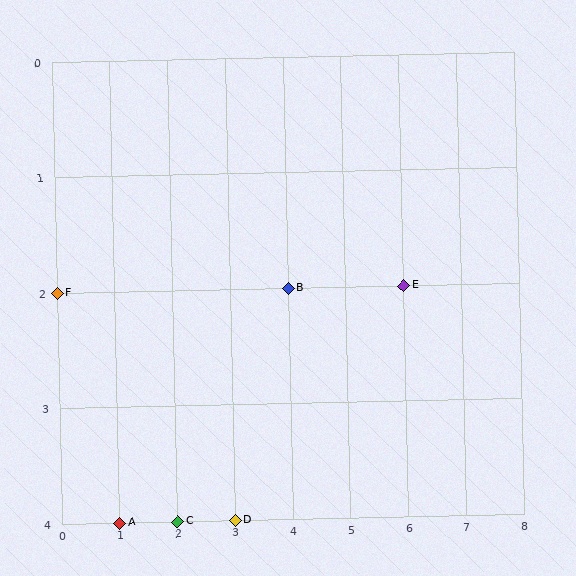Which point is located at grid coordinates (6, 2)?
Point E is at (6, 2).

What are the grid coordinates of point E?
Point E is at grid coordinates (6, 2).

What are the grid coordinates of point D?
Point D is at grid coordinates (3, 4).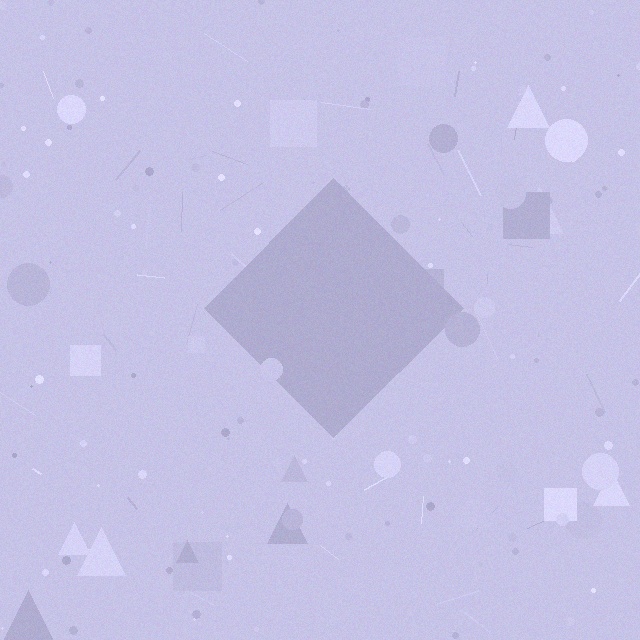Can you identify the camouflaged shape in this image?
The camouflaged shape is a diamond.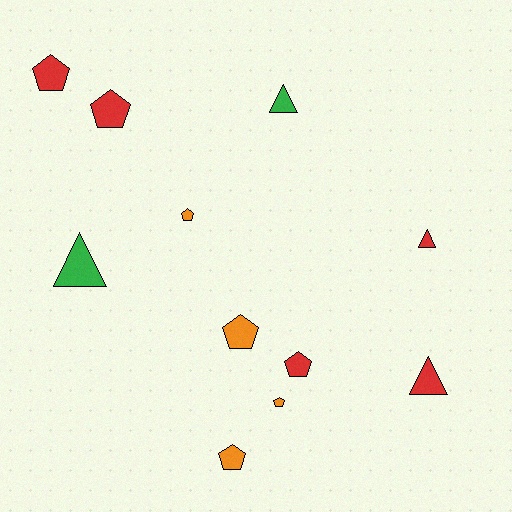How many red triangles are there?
There are 2 red triangles.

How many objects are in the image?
There are 11 objects.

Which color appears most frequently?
Red, with 5 objects.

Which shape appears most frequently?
Pentagon, with 7 objects.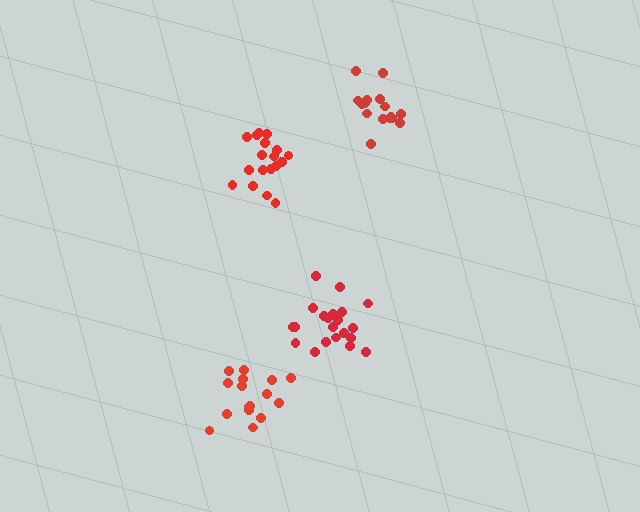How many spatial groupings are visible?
There are 4 spatial groupings.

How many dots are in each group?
Group 1: 16 dots, Group 2: 16 dots, Group 3: 18 dots, Group 4: 21 dots (71 total).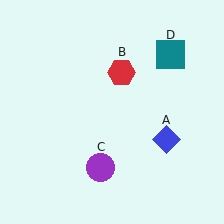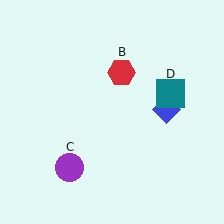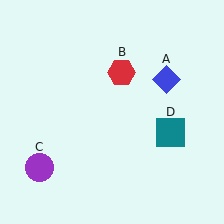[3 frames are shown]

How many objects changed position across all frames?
3 objects changed position: blue diamond (object A), purple circle (object C), teal square (object D).